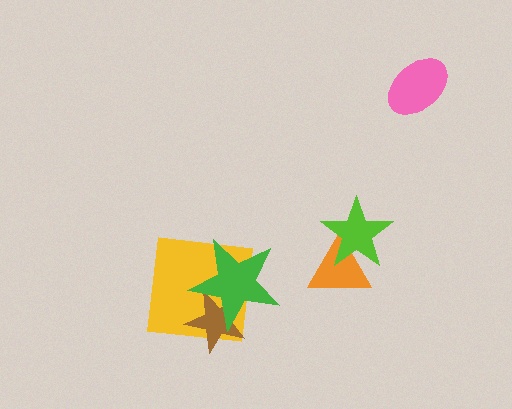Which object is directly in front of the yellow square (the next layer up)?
The brown star is directly in front of the yellow square.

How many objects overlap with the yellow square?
2 objects overlap with the yellow square.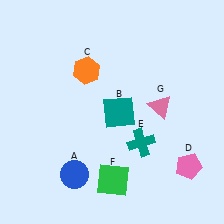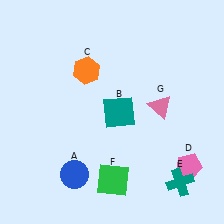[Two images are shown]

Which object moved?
The teal cross (E) moved down.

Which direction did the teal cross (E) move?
The teal cross (E) moved down.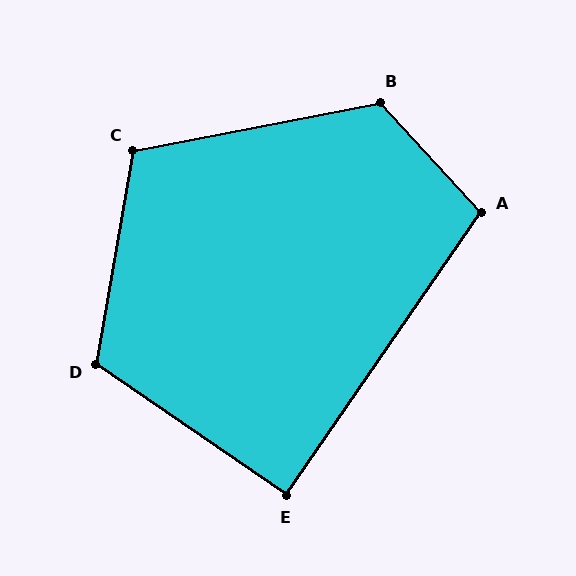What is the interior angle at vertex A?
Approximately 103 degrees (obtuse).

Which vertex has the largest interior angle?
B, at approximately 121 degrees.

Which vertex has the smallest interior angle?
E, at approximately 90 degrees.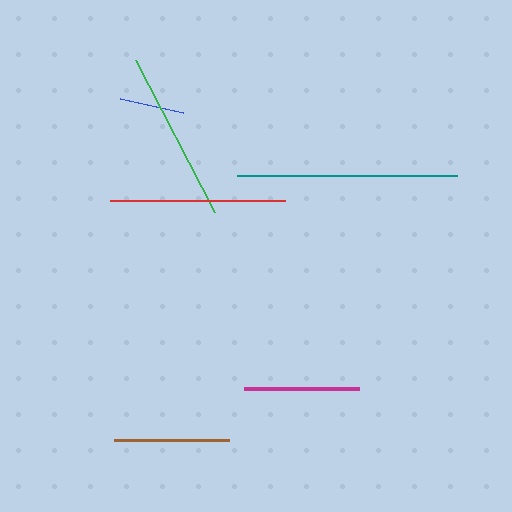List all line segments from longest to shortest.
From longest to shortest: teal, red, green, magenta, brown, blue.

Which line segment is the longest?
The teal line is the longest at approximately 219 pixels.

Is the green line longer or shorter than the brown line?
The green line is longer than the brown line.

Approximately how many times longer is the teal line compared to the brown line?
The teal line is approximately 1.9 times the length of the brown line.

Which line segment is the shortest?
The blue line is the shortest at approximately 65 pixels.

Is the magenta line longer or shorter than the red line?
The red line is longer than the magenta line.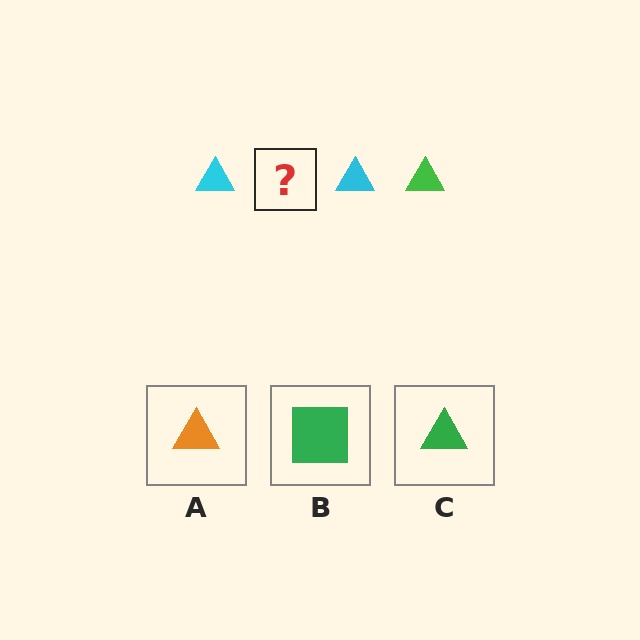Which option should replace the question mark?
Option C.